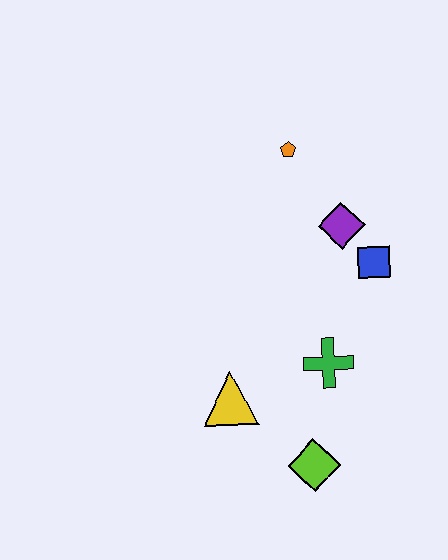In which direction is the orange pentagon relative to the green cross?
The orange pentagon is above the green cross.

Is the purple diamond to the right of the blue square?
No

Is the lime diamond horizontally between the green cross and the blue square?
No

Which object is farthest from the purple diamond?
The lime diamond is farthest from the purple diamond.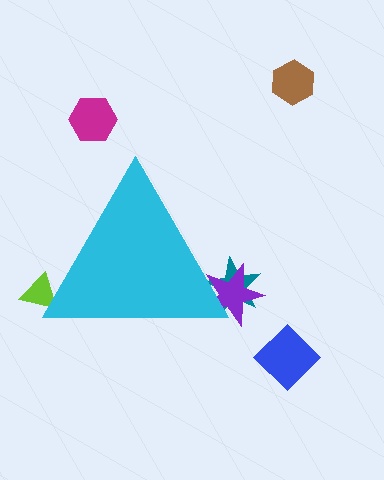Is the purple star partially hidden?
Yes, the purple star is partially hidden behind the cyan triangle.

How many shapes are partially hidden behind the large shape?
3 shapes are partially hidden.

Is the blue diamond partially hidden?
No, the blue diamond is fully visible.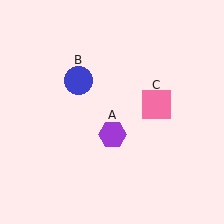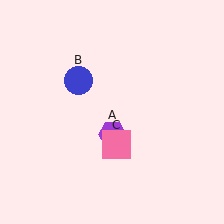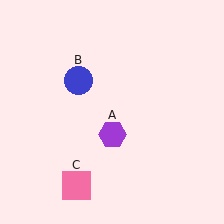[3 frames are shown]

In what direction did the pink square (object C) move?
The pink square (object C) moved down and to the left.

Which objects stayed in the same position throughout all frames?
Purple hexagon (object A) and blue circle (object B) remained stationary.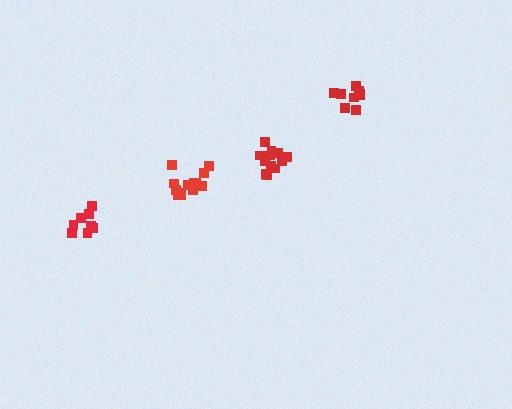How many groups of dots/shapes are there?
There are 4 groups.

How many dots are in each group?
Group 1: 14 dots, Group 2: 9 dots, Group 3: 8 dots, Group 4: 12 dots (43 total).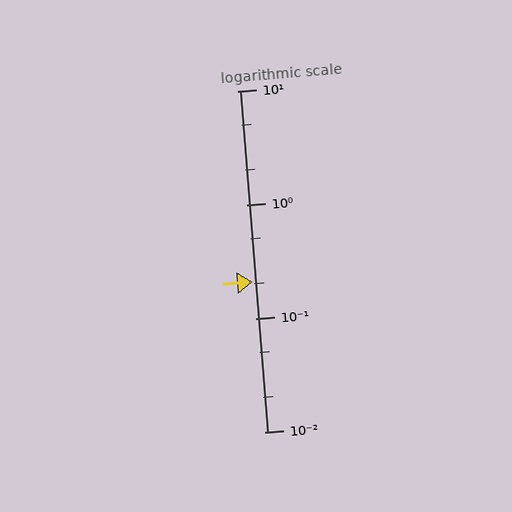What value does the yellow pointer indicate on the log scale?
The pointer indicates approximately 0.21.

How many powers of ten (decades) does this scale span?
The scale spans 3 decades, from 0.01 to 10.